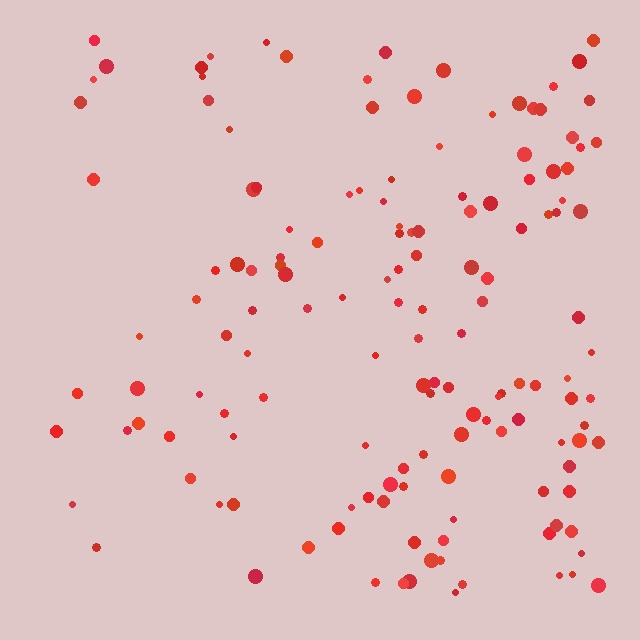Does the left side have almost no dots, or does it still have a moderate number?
Still a moderate number, just noticeably fewer than the right.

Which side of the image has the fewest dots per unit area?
The left.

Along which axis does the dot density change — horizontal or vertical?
Horizontal.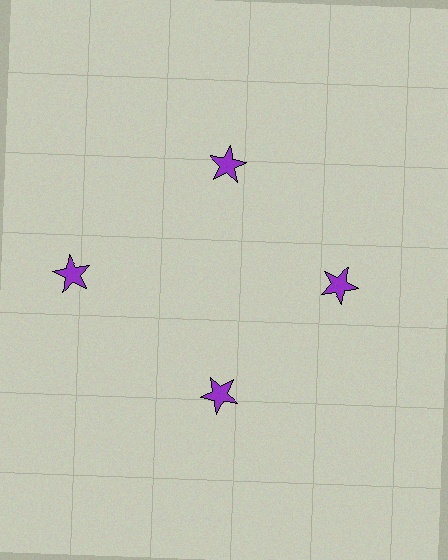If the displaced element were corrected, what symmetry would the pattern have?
It would have 4-fold rotational symmetry — the pattern would map onto itself every 90 degrees.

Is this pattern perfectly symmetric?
No. The 4 purple stars are arranged in a ring, but one element near the 9 o'clock position is pushed outward from the center, breaking the 4-fold rotational symmetry.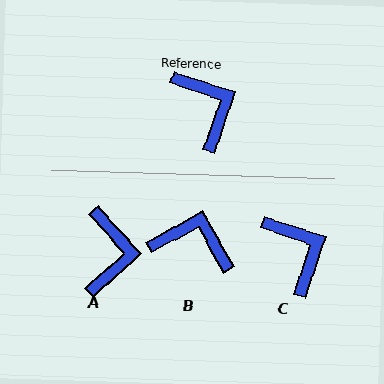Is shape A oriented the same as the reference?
No, it is off by about 29 degrees.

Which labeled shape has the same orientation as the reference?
C.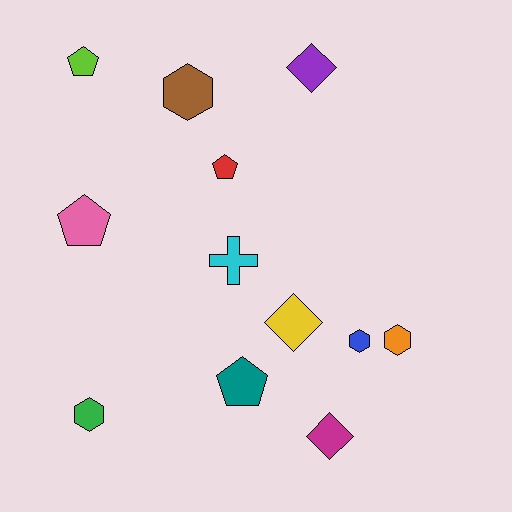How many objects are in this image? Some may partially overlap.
There are 12 objects.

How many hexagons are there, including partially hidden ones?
There are 4 hexagons.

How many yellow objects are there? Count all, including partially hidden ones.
There is 1 yellow object.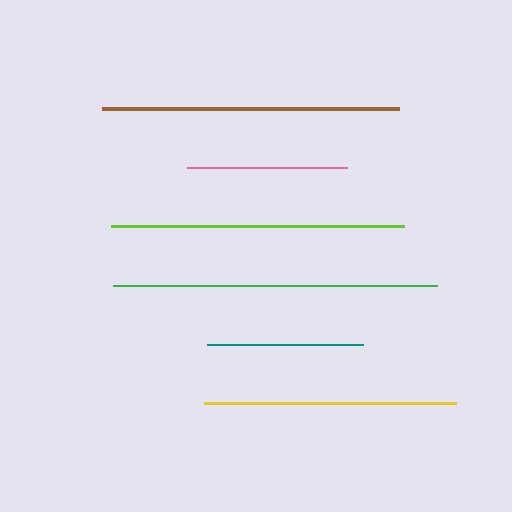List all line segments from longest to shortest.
From longest to shortest: green, brown, lime, yellow, pink, teal.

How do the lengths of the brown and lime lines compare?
The brown and lime lines are approximately the same length.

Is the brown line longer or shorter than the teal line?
The brown line is longer than the teal line.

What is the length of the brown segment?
The brown segment is approximately 297 pixels long.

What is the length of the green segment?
The green segment is approximately 324 pixels long.